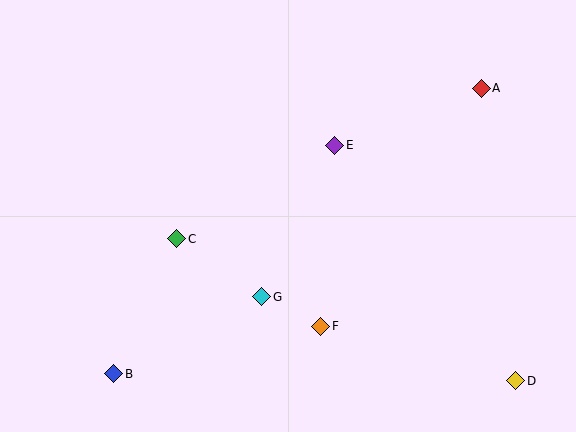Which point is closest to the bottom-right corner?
Point D is closest to the bottom-right corner.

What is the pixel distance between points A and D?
The distance between A and D is 295 pixels.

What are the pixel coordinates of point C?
Point C is at (177, 239).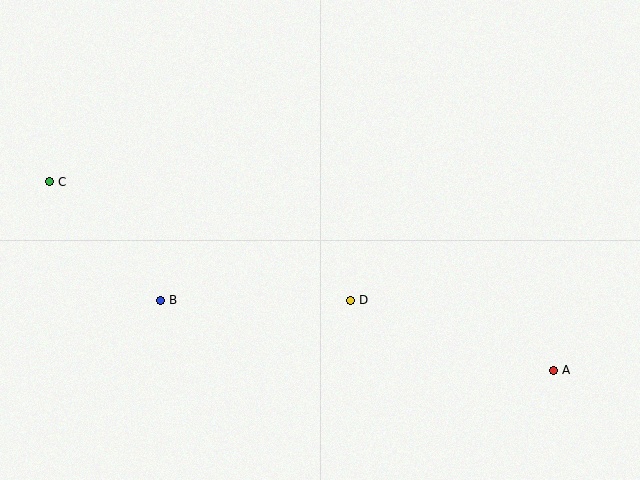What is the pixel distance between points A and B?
The distance between A and B is 399 pixels.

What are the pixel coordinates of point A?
Point A is at (554, 370).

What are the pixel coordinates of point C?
Point C is at (50, 182).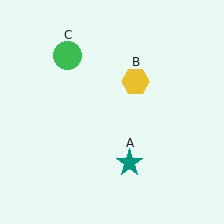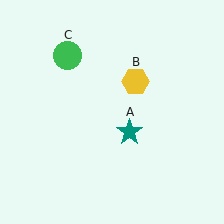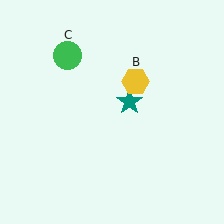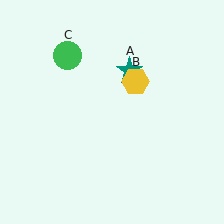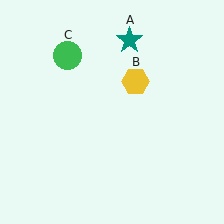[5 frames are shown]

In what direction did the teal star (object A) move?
The teal star (object A) moved up.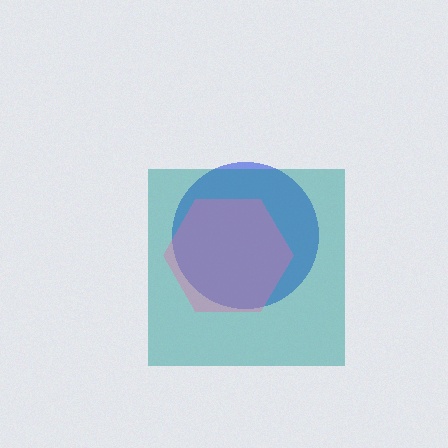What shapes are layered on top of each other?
The layered shapes are: a blue circle, a teal square, a pink hexagon.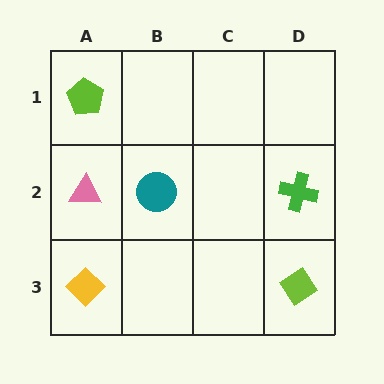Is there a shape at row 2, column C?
No, that cell is empty.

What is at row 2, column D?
A green cross.